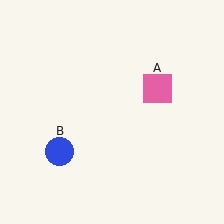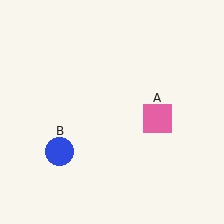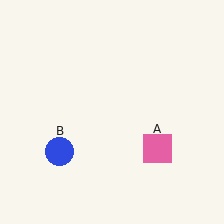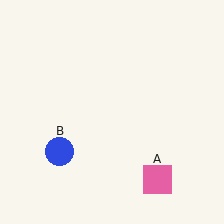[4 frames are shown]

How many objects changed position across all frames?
1 object changed position: pink square (object A).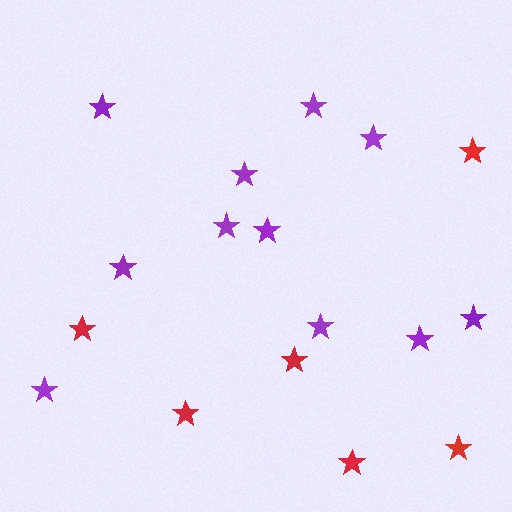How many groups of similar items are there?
There are 2 groups: one group of red stars (6) and one group of purple stars (11).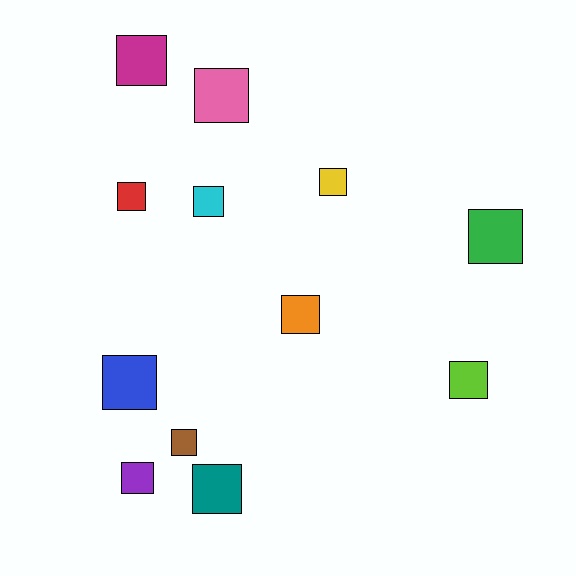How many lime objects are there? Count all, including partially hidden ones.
There is 1 lime object.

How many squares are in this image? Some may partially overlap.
There are 12 squares.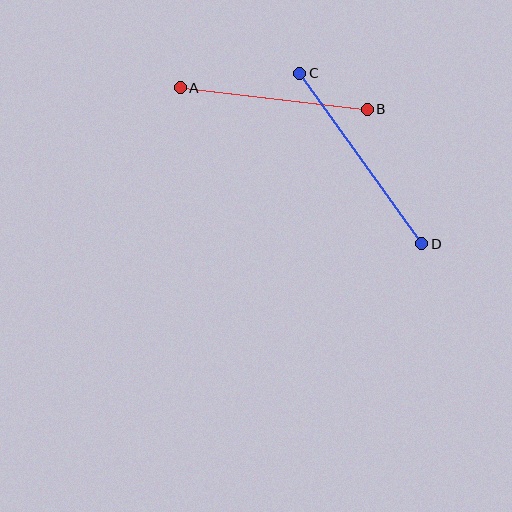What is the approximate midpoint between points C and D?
The midpoint is at approximately (361, 158) pixels.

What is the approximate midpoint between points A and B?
The midpoint is at approximately (274, 98) pixels.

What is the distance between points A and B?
The distance is approximately 188 pixels.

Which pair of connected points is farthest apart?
Points C and D are farthest apart.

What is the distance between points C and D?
The distance is approximately 209 pixels.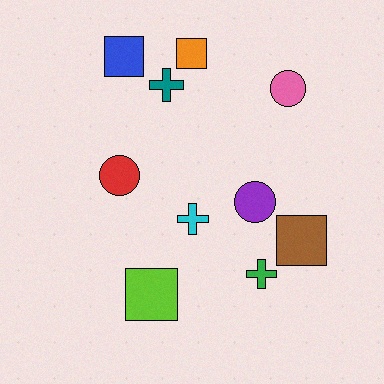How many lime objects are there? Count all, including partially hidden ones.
There is 1 lime object.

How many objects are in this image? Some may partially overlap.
There are 10 objects.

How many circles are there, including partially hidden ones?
There are 3 circles.